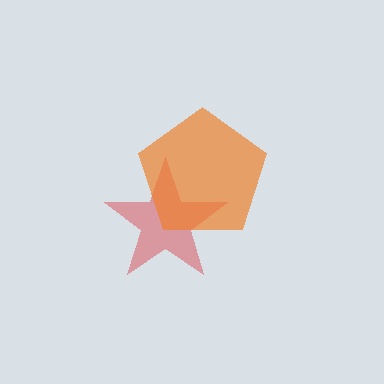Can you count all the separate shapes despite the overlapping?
Yes, there are 2 separate shapes.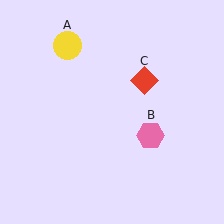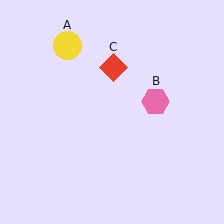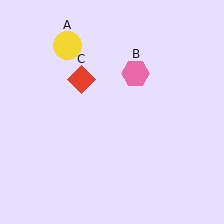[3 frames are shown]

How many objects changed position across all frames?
2 objects changed position: pink hexagon (object B), red diamond (object C).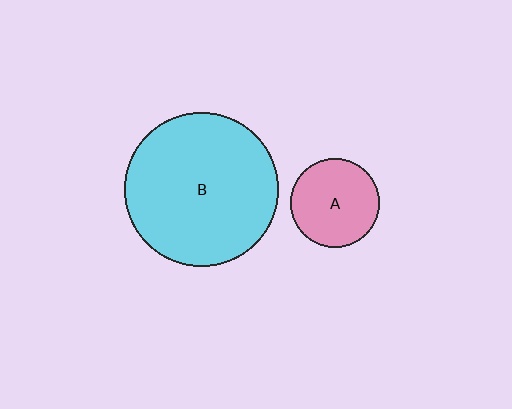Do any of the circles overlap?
No, none of the circles overlap.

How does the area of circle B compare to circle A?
Approximately 3.0 times.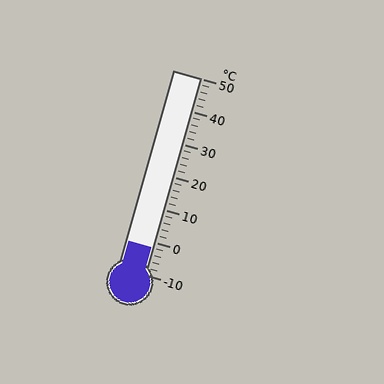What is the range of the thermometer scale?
The thermometer scale ranges from -10°C to 50°C.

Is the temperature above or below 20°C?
The temperature is below 20°C.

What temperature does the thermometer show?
The thermometer shows approximately -2°C.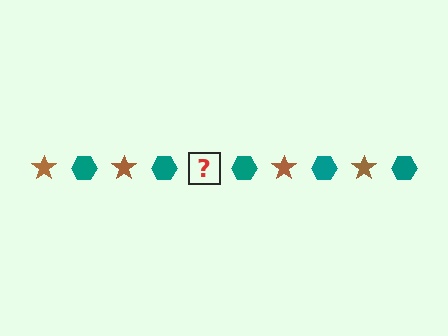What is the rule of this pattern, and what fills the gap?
The rule is that the pattern alternates between brown star and teal hexagon. The gap should be filled with a brown star.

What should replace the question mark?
The question mark should be replaced with a brown star.